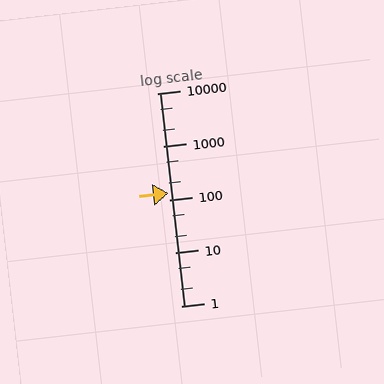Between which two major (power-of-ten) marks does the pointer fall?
The pointer is between 100 and 1000.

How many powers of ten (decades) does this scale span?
The scale spans 4 decades, from 1 to 10000.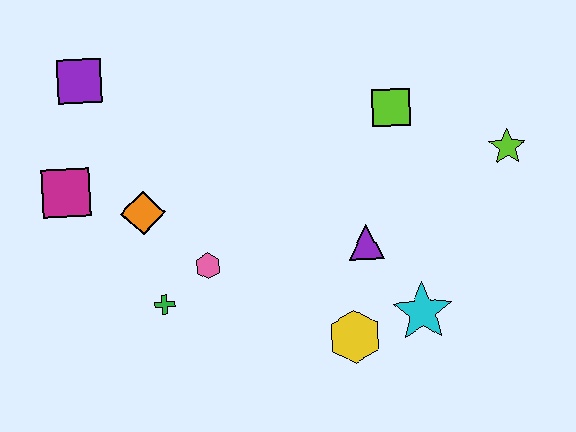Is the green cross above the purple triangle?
No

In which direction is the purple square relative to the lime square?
The purple square is to the left of the lime square.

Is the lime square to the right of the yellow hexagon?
Yes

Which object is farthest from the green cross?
The lime star is farthest from the green cross.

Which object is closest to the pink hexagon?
The green cross is closest to the pink hexagon.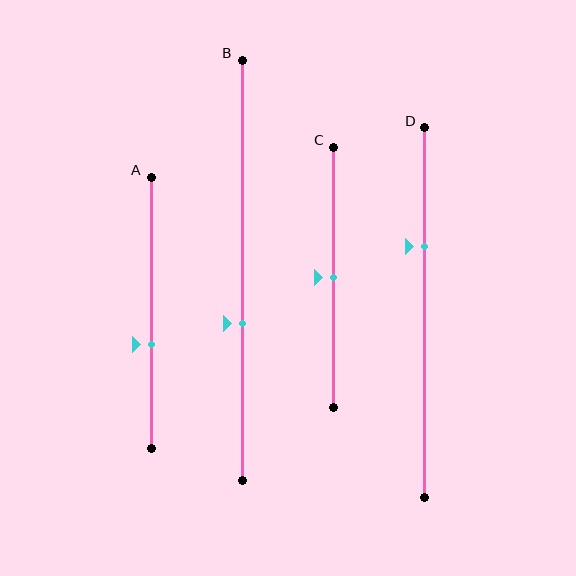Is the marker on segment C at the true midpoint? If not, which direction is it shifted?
Yes, the marker on segment C is at the true midpoint.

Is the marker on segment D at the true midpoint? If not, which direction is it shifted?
No, the marker on segment D is shifted upward by about 18% of the segment length.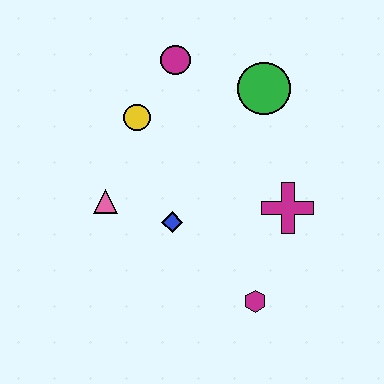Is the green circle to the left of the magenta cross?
Yes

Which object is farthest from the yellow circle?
The magenta hexagon is farthest from the yellow circle.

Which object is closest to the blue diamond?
The pink triangle is closest to the blue diamond.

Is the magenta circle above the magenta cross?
Yes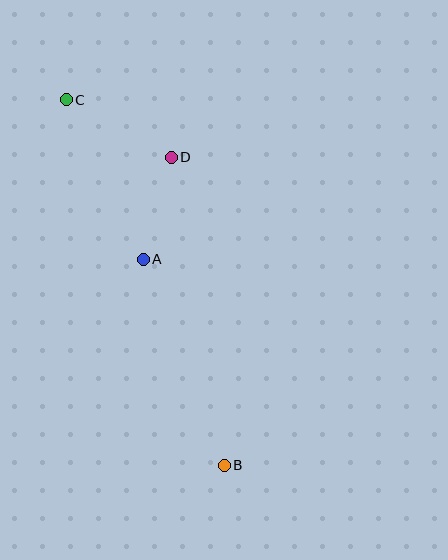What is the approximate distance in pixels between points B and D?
The distance between B and D is approximately 313 pixels.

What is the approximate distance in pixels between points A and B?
The distance between A and B is approximately 221 pixels.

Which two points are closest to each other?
Points A and D are closest to each other.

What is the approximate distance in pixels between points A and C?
The distance between A and C is approximately 177 pixels.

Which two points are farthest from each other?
Points B and C are farthest from each other.